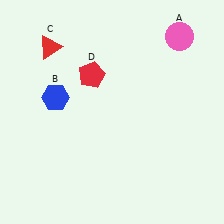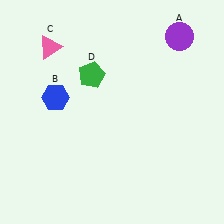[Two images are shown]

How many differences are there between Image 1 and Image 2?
There are 3 differences between the two images.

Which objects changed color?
A changed from pink to purple. C changed from red to pink. D changed from red to green.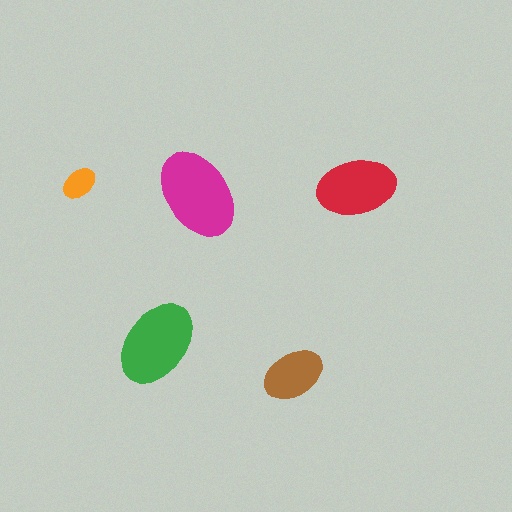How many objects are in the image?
There are 5 objects in the image.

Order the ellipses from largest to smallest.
the magenta one, the green one, the red one, the brown one, the orange one.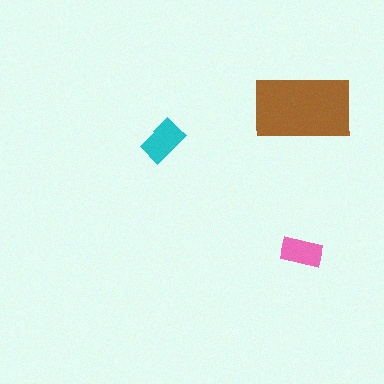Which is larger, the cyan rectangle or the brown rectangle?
The brown one.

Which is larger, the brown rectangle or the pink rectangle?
The brown one.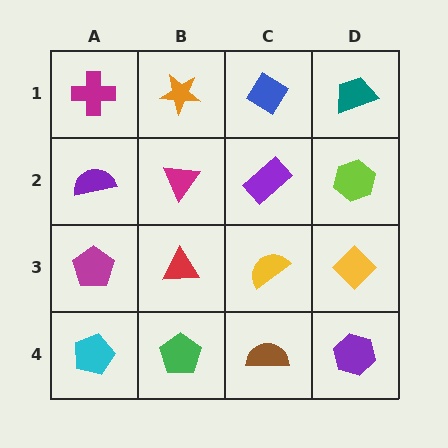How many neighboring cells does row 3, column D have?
3.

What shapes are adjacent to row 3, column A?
A purple semicircle (row 2, column A), a cyan pentagon (row 4, column A), a red triangle (row 3, column B).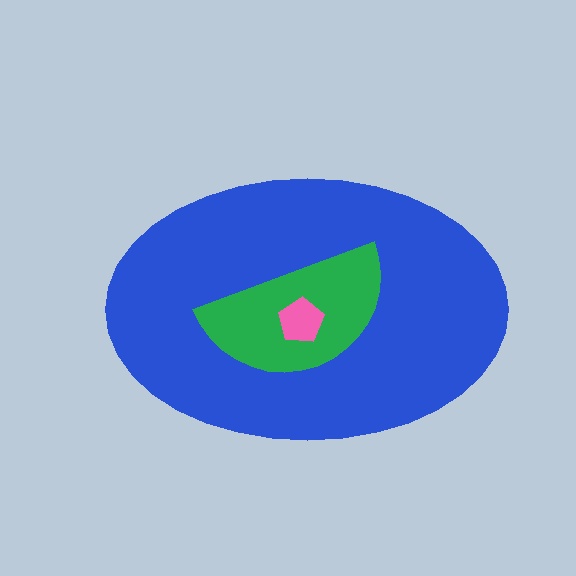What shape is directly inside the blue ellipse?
The green semicircle.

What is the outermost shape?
The blue ellipse.